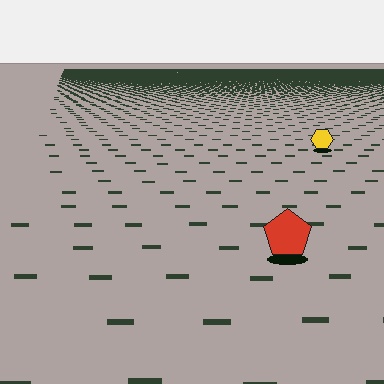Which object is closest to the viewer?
The red pentagon is closest. The texture marks near it are larger and more spread out.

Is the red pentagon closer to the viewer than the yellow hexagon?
Yes. The red pentagon is closer — you can tell from the texture gradient: the ground texture is coarser near it.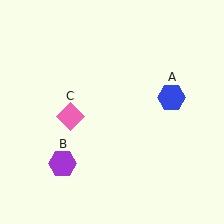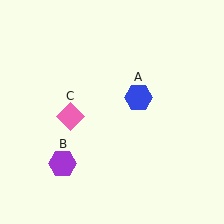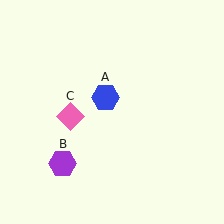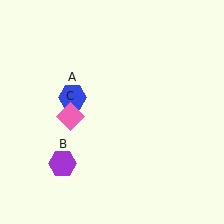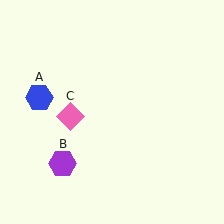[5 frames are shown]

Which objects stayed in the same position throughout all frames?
Purple hexagon (object B) and pink diamond (object C) remained stationary.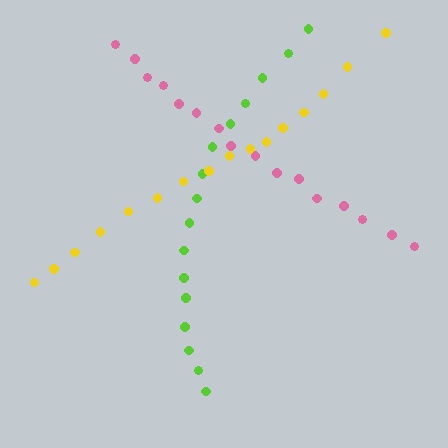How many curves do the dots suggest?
There are 3 distinct paths.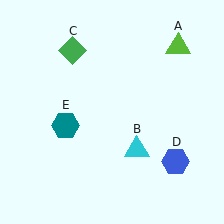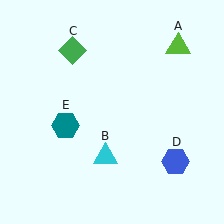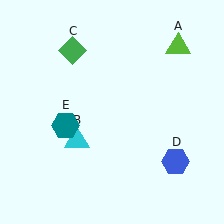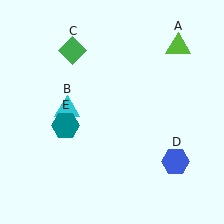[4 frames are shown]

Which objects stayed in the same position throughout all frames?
Lime triangle (object A) and green diamond (object C) and blue hexagon (object D) and teal hexagon (object E) remained stationary.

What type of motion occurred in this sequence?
The cyan triangle (object B) rotated clockwise around the center of the scene.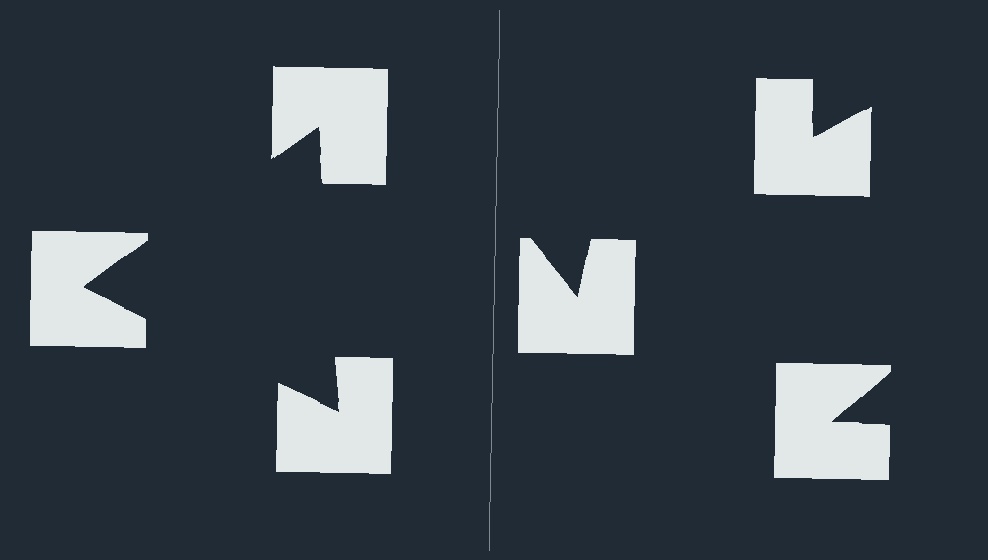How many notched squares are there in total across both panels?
6 — 3 on each side.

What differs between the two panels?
The notched squares are positioned identically on both sides; only the wedge orientations differ. On the left they align to a triangle; on the right they are misaligned.